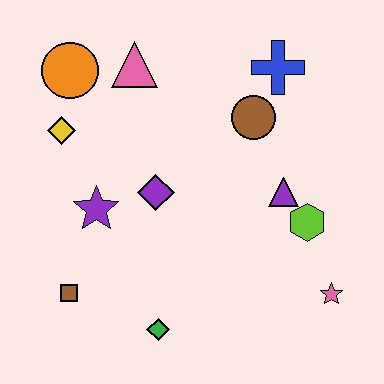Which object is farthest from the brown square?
The blue cross is farthest from the brown square.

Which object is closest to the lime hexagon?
The purple triangle is closest to the lime hexagon.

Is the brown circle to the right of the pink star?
No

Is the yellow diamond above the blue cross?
No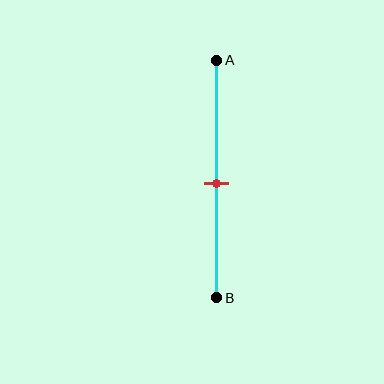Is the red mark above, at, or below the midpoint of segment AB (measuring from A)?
The red mark is approximately at the midpoint of segment AB.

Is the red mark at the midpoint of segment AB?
Yes, the mark is approximately at the midpoint.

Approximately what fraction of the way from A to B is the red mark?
The red mark is approximately 50% of the way from A to B.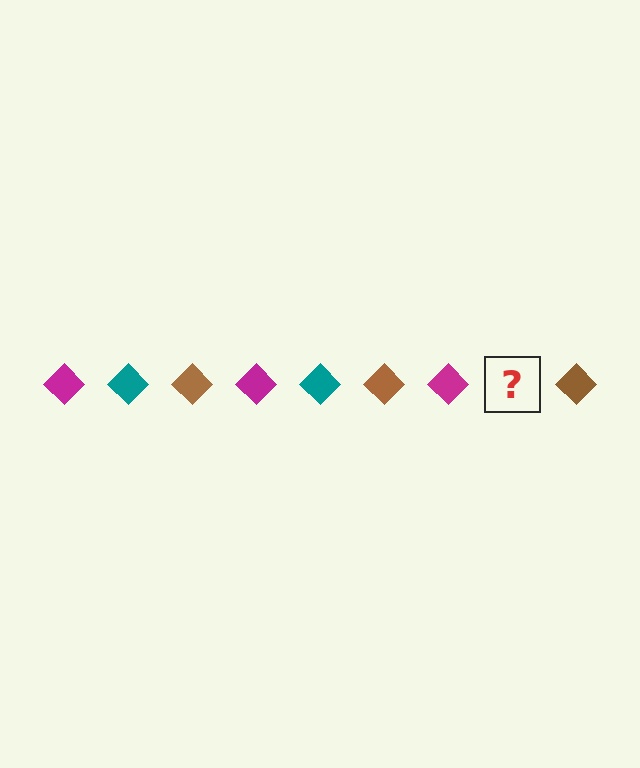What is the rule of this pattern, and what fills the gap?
The rule is that the pattern cycles through magenta, teal, brown diamonds. The gap should be filled with a teal diamond.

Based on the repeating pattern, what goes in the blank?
The blank should be a teal diamond.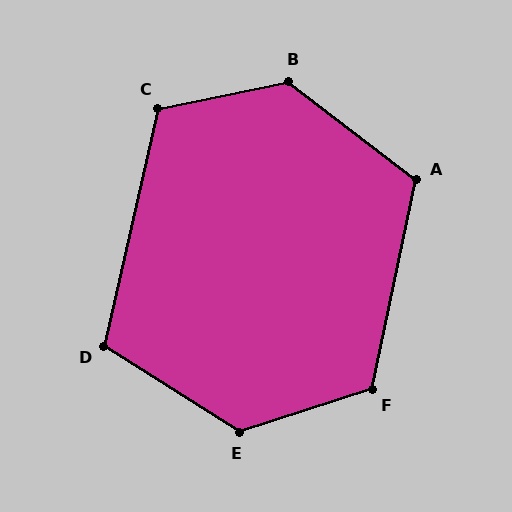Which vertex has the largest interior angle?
B, at approximately 131 degrees.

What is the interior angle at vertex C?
Approximately 114 degrees (obtuse).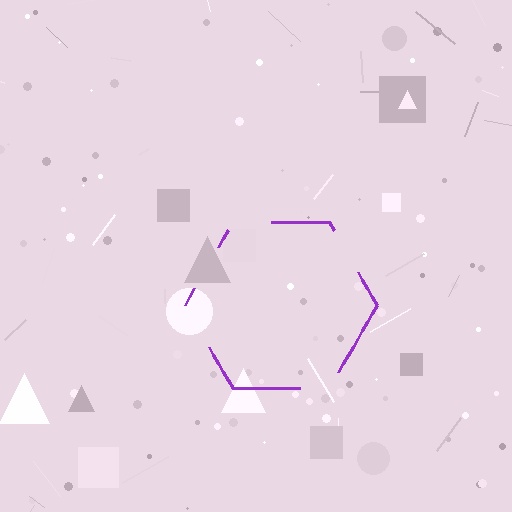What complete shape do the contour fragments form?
The contour fragments form a hexagon.